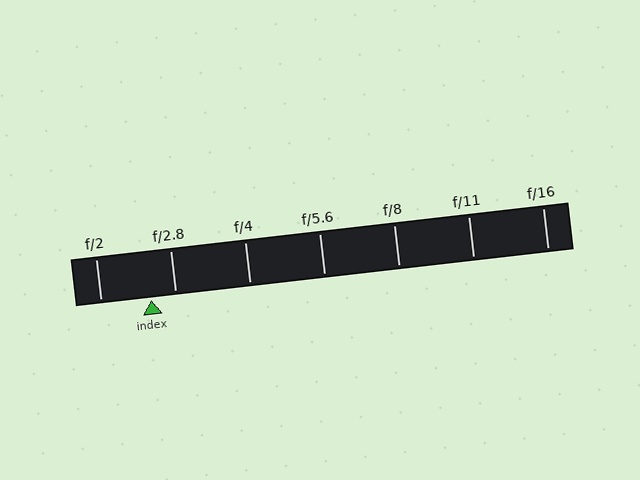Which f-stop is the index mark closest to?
The index mark is closest to f/2.8.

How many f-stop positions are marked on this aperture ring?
There are 7 f-stop positions marked.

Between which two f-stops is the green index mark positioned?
The index mark is between f/2 and f/2.8.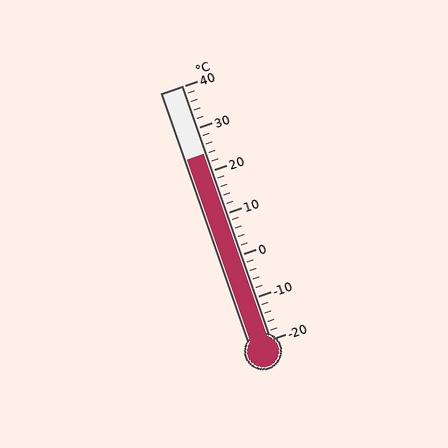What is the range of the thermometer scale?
The thermometer scale ranges from -20°C to 40°C.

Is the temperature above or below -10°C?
The temperature is above -10°C.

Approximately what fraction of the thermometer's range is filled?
The thermometer is filled to approximately 75% of its range.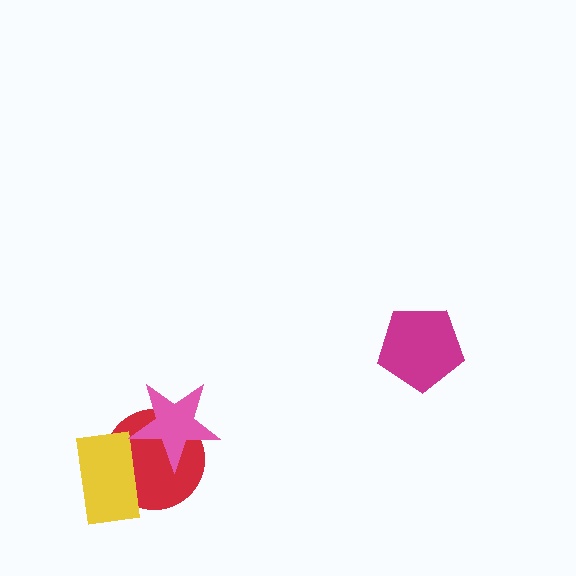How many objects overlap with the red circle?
2 objects overlap with the red circle.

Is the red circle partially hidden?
Yes, it is partially covered by another shape.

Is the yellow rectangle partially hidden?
No, no other shape covers it.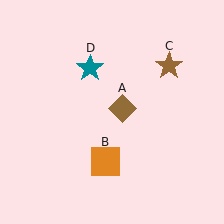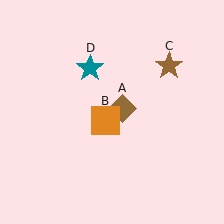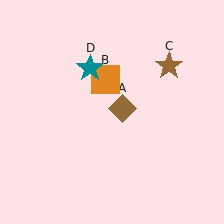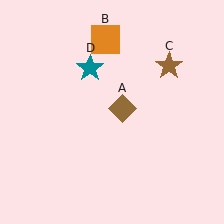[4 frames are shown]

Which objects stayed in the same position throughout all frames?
Brown diamond (object A) and brown star (object C) and teal star (object D) remained stationary.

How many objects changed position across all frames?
1 object changed position: orange square (object B).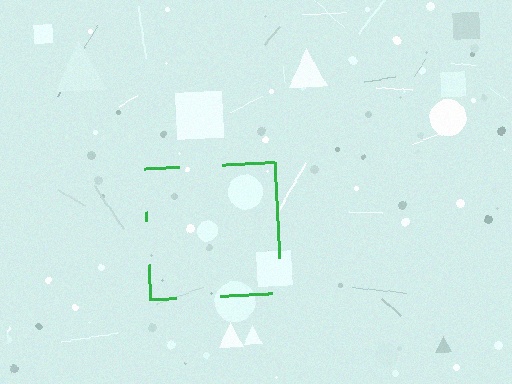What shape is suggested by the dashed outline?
The dashed outline suggests a square.